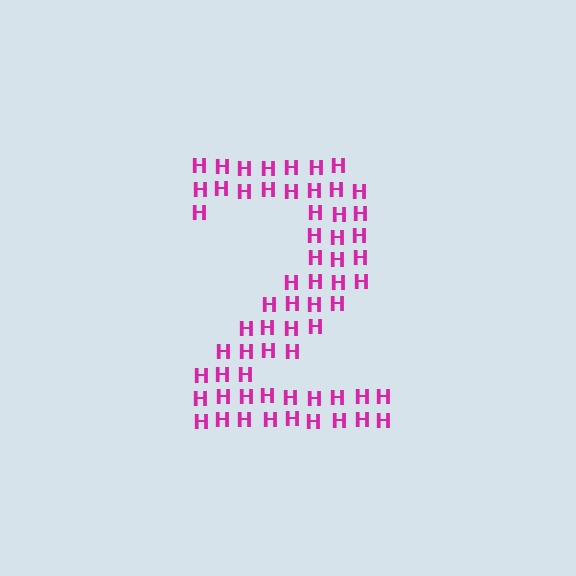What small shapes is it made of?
It is made of small letter H's.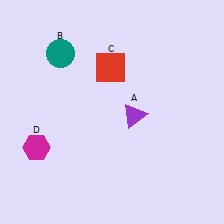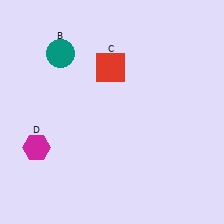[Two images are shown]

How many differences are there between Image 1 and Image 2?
There is 1 difference between the two images.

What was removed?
The purple triangle (A) was removed in Image 2.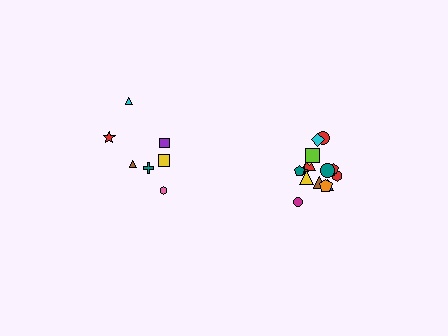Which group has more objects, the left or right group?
The right group.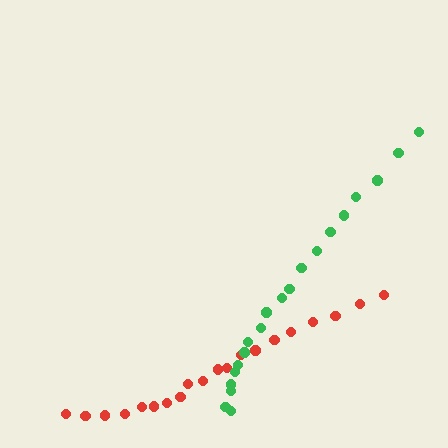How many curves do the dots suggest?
There are 2 distinct paths.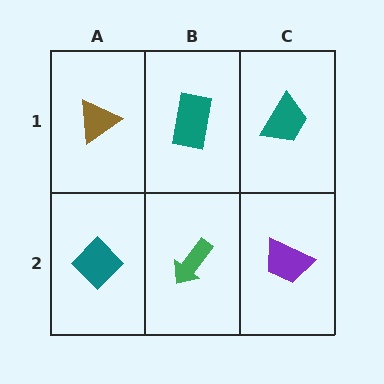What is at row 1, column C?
A teal trapezoid.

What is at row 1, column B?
A teal rectangle.